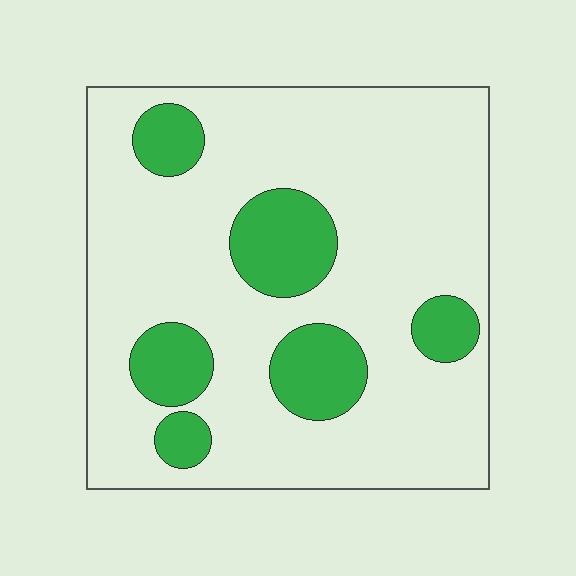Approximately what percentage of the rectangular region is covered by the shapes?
Approximately 20%.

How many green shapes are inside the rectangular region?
6.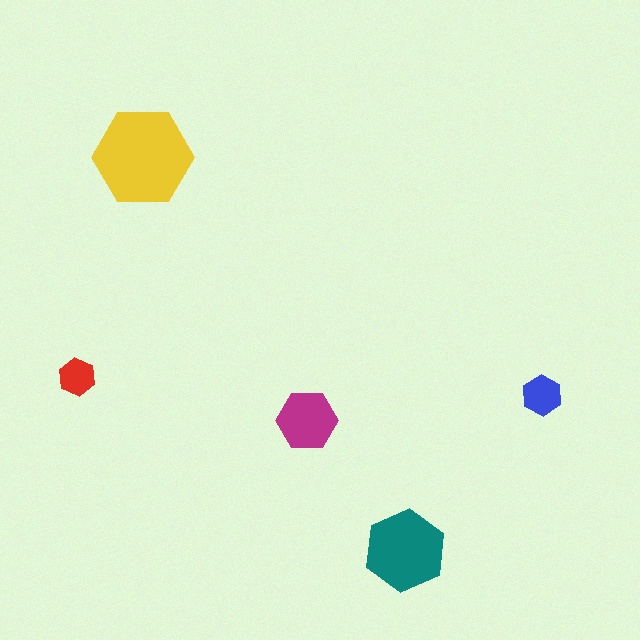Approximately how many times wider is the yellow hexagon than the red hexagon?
About 2.5 times wider.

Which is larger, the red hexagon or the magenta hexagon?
The magenta one.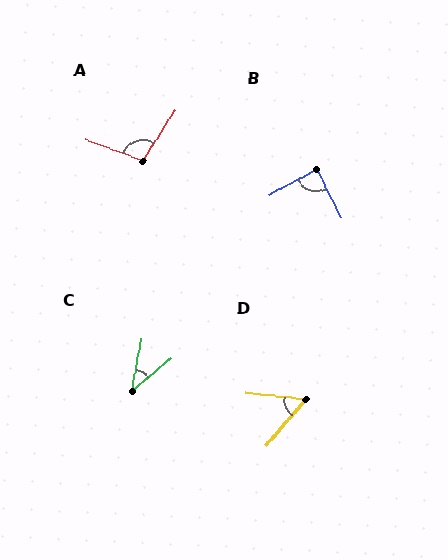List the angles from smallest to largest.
C (39°), D (56°), B (88°), A (103°).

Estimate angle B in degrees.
Approximately 88 degrees.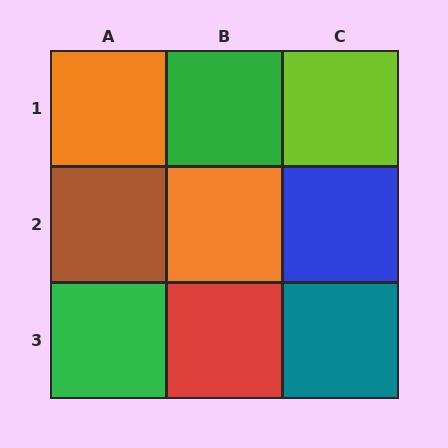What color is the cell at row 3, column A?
Green.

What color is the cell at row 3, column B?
Red.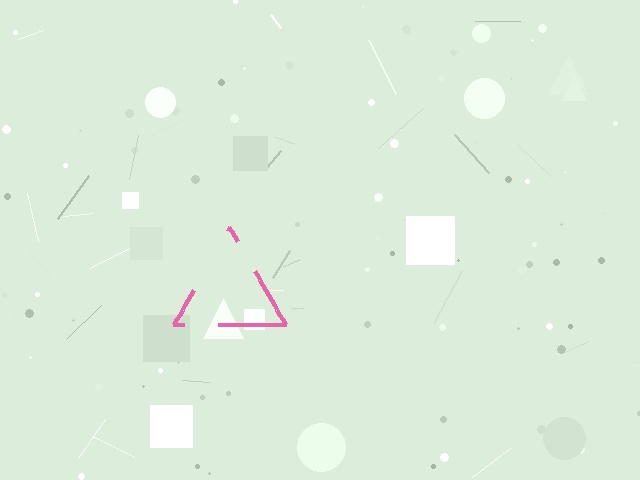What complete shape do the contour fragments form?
The contour fragments form a triangle.